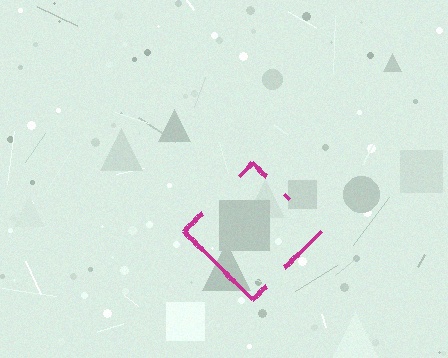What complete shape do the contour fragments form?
The contour fragments form a diamond.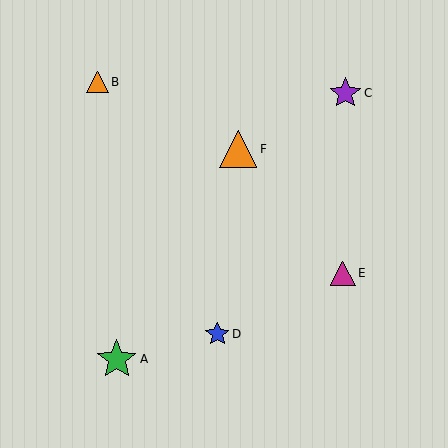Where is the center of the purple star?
The center of the purple star is at (345, 93).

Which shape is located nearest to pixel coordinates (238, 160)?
The orange triangle (labeled F) at (238, 149) is nearest to that location.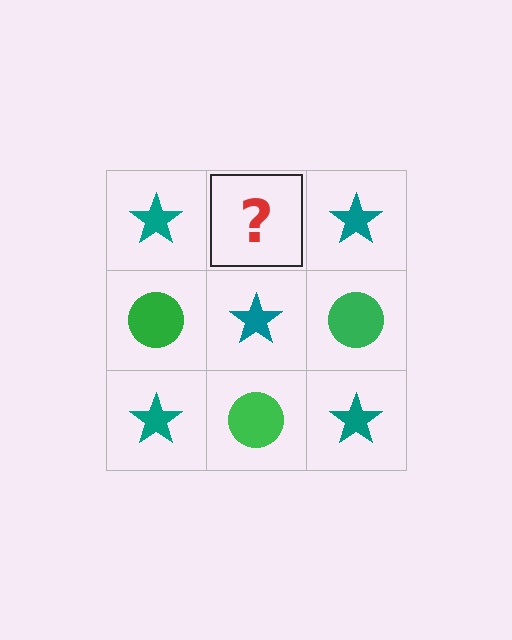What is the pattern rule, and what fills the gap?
The rule is that it alternates teal star and green circle in a checkerboard pattern. The gap should be filled with a green circle.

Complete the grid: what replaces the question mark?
The question mark should be replaced with a green circle.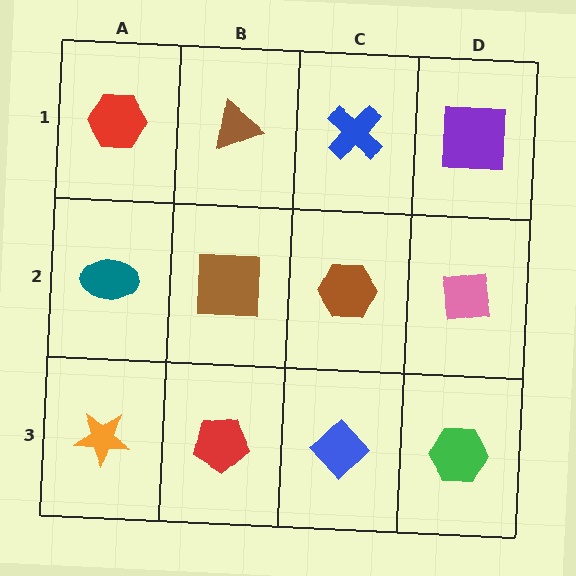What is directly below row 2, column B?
A red pentagon.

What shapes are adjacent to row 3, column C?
A brown hexagon (row 2, column C), a red pentagon (row 3, column B), a green hexagon (row 3, column D).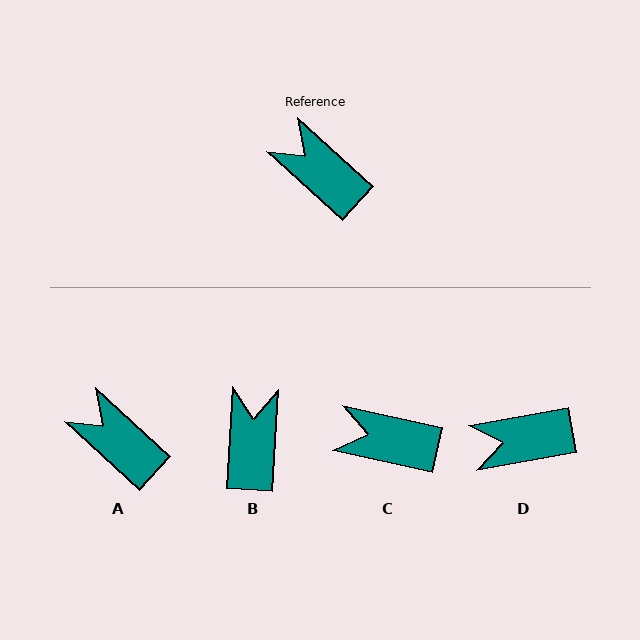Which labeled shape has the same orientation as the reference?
A.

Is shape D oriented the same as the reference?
No, it is off by about 53 degrees.